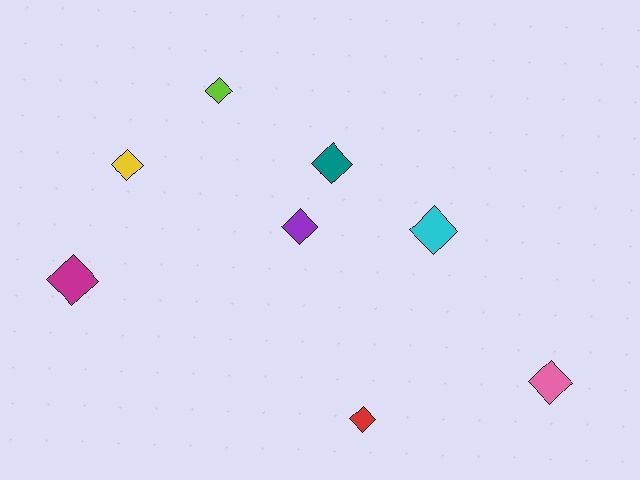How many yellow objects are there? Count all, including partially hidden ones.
There is 1 yellow object.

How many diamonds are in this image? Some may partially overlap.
There are 8 diamonds.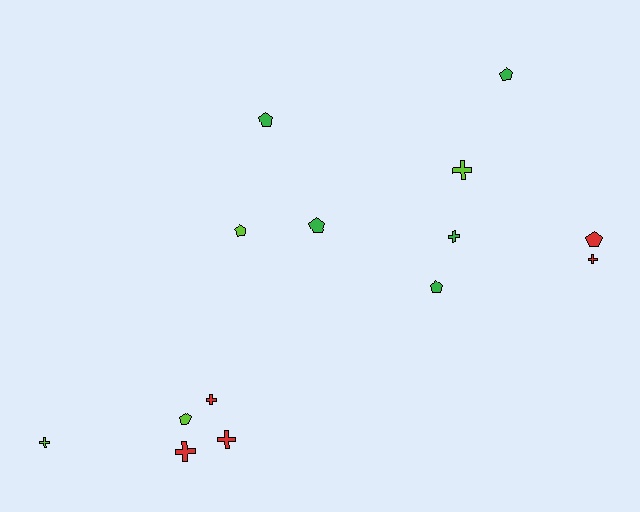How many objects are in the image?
There are 14 objects.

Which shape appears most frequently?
Cross, with 7 objects.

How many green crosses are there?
There is 1 green cross.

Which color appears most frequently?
Green, with 5 objects.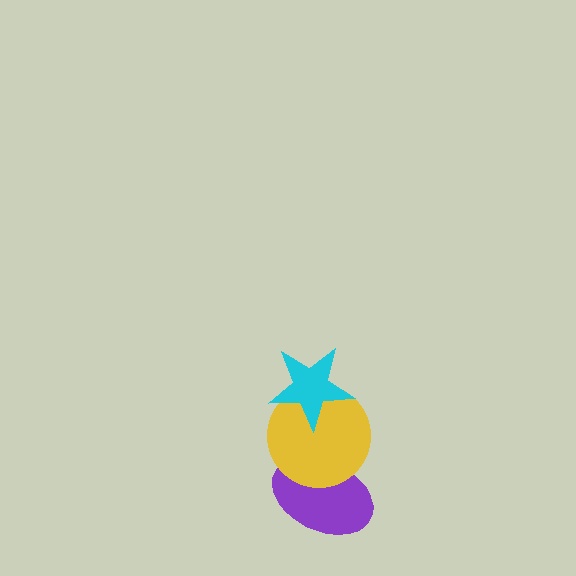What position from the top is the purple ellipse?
The purple ellipse is 3rd from the top.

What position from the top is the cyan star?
The cyan star is 1st from the top.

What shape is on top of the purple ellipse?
The yellow circle is on top of the purple ellipse.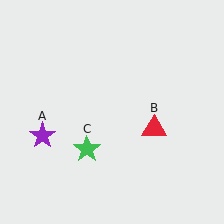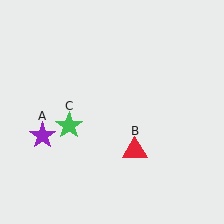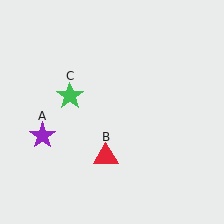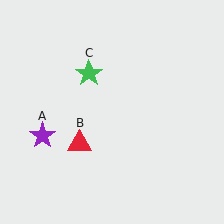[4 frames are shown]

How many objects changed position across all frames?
2 objects changed position: red triangle (object B), green star (object C).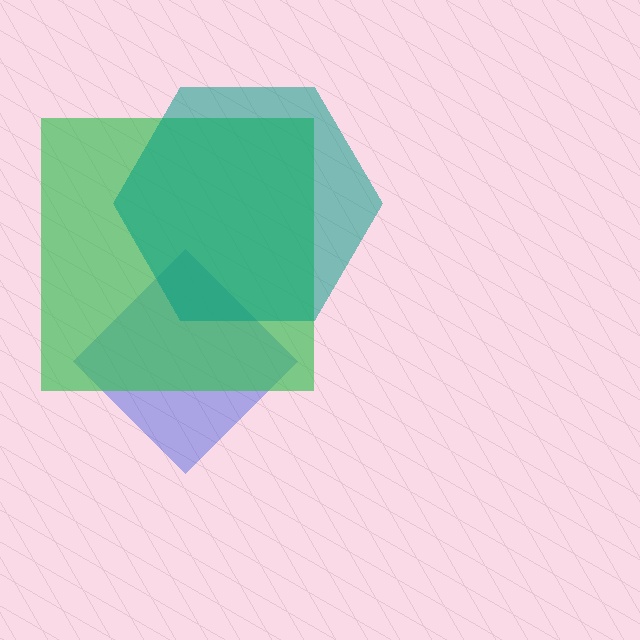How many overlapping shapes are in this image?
There are 3 overlapping shapes in the image.